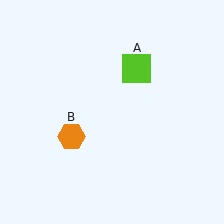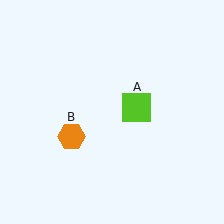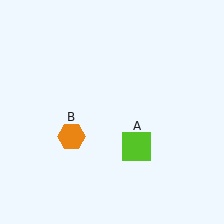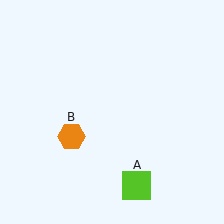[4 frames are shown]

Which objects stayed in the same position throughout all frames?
Orange hexagon (object B) remained stationary.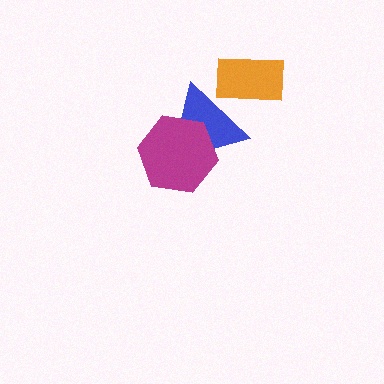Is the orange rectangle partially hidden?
Yes, it is partially covered by another shape.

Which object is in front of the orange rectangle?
The blue triangle is in front of the orange rectangle.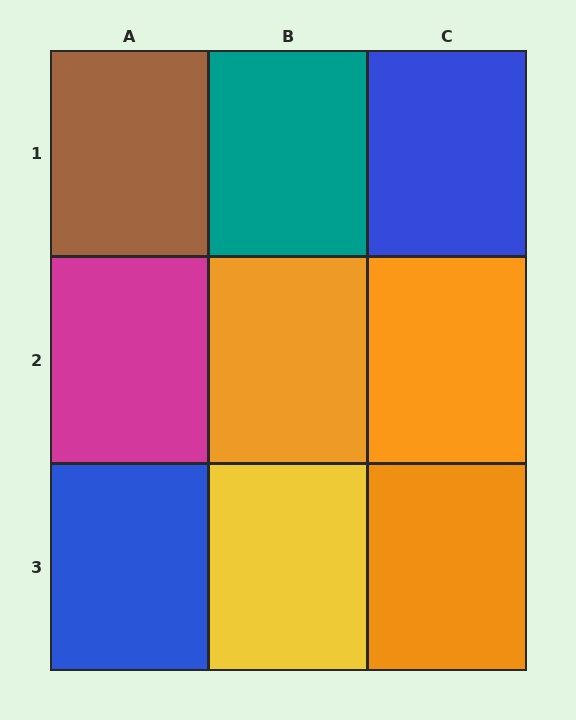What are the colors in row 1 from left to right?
Brown, teal, blue.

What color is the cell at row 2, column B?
Orange.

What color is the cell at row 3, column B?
Yellow.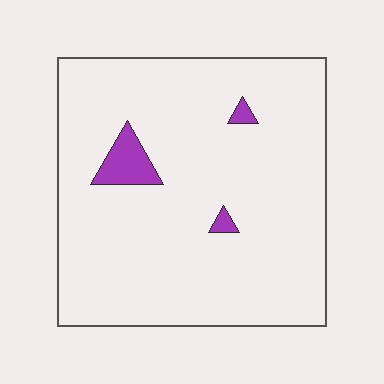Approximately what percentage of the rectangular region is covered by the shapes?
Approximately 5%.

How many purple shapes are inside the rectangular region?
3.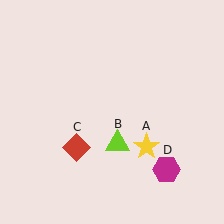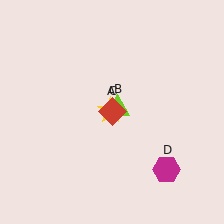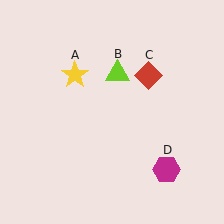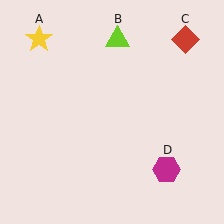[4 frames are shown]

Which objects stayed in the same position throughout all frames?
Magenta hexagon (object D) remained stationary.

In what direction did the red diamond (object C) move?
The red diamond (object C) moved up and to the right.